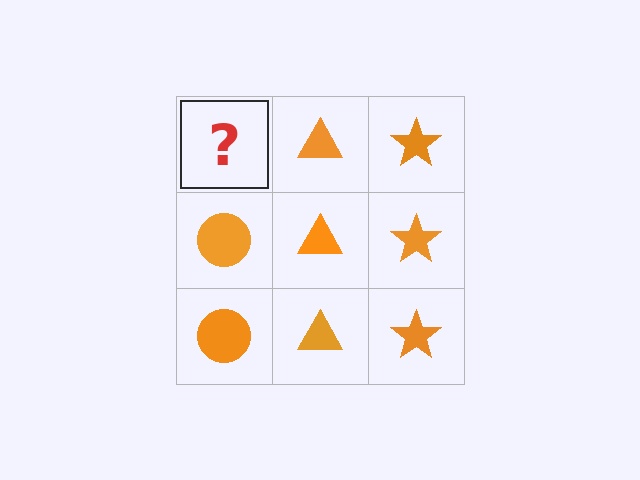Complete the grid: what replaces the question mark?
The question mark should be replaced with an orange circle.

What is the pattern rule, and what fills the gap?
The rule is that each column has a consistent shape. The gap should be filled with an orange circle.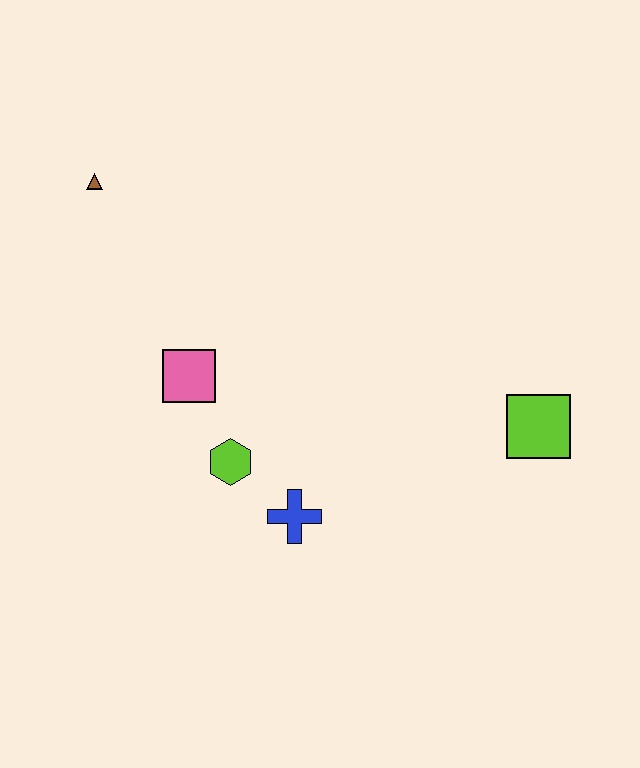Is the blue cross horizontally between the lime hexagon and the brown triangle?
No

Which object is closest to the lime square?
The blue cross is closest to the lime square.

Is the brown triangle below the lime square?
No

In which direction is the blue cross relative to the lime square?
The blue cross is to the left of the lime square.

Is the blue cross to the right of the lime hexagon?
Yes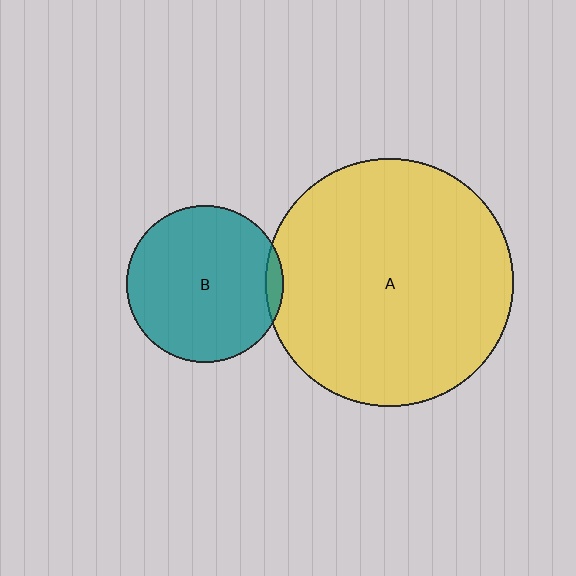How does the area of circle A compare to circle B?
Approximately 2.5 times.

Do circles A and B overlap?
Yes.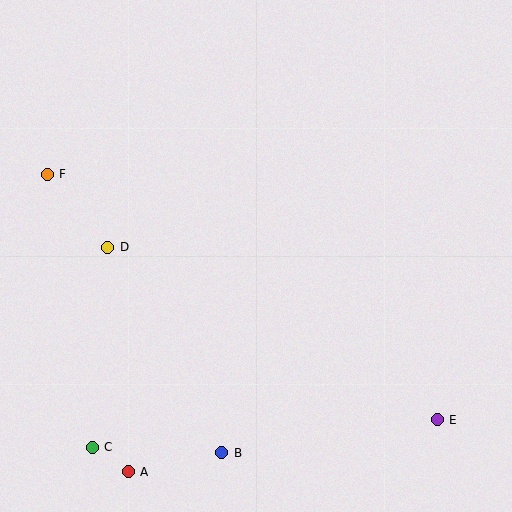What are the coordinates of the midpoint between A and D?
The midpoint between A and D is at (118, 360).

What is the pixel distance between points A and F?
The distance between A and F is 308 pixels.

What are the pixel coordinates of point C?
Point C is at (92, 447).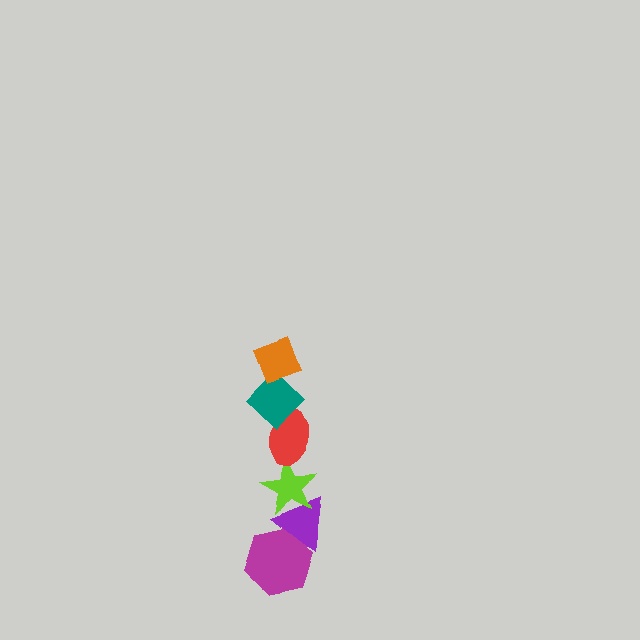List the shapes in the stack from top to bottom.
From top to bottom: the orange diamond, the teal diamond, the red ellipse, the lime star, the purple triangle, the magenta hexagon.